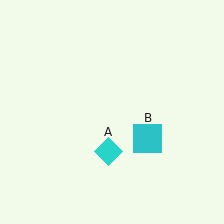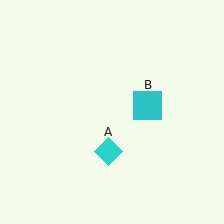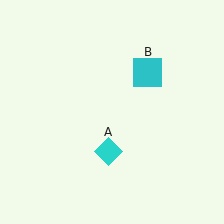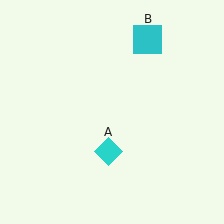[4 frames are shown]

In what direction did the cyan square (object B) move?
The cyan square (object B) moved up.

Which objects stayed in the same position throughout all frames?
Cyan diamond (object A) remained stationary.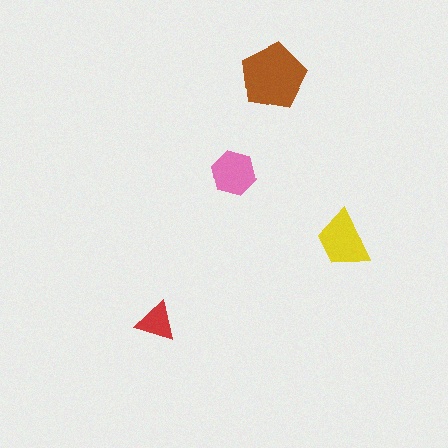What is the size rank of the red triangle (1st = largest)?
4th.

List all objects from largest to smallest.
The brown pentagon, the yellow trapezoid, the pink hexagon, the red triangle.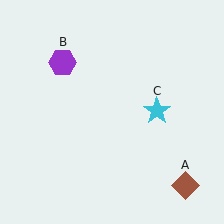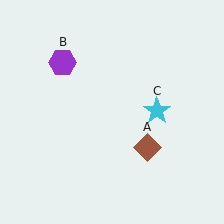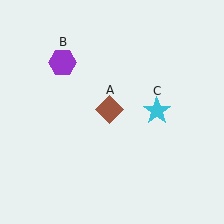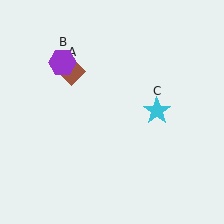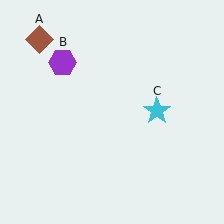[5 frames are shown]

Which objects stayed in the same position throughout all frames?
Purple hexagon (object B) and cyan star (object C) remained stationary.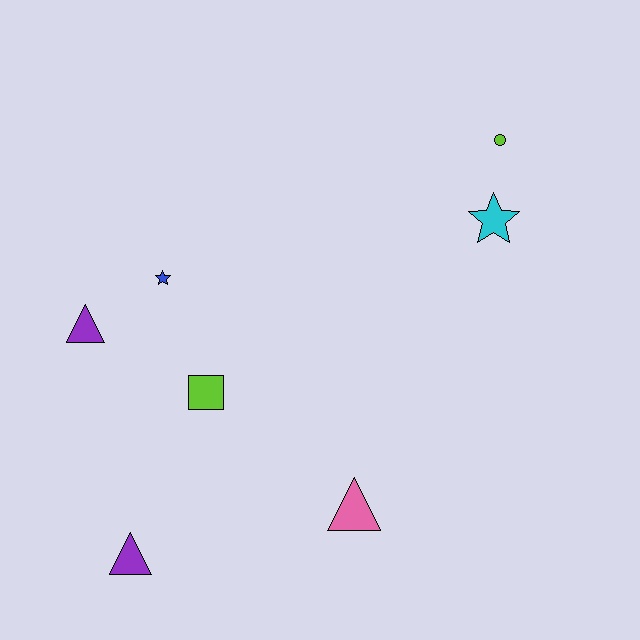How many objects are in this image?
There are 7 objects.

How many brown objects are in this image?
There are no brown objects.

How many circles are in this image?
There is 1 circle.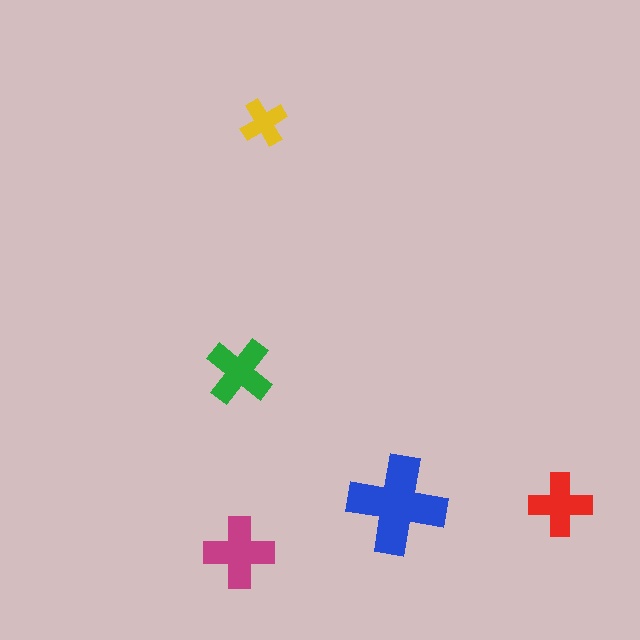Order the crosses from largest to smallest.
the blue one, the magenta one, the green one, the red one, the yellow one.